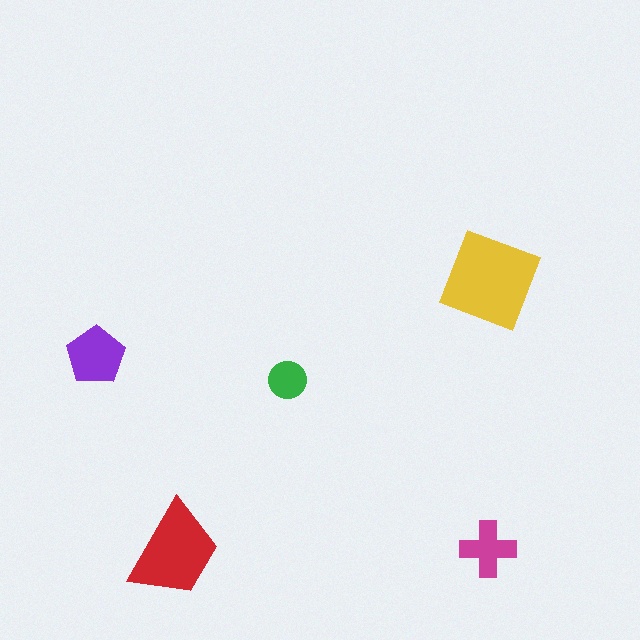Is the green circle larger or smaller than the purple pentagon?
Smaller.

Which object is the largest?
The yellow diamond.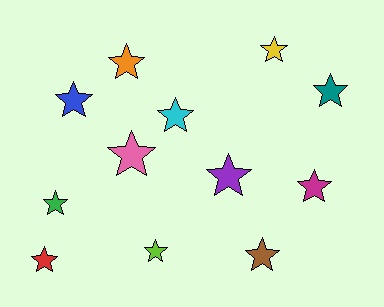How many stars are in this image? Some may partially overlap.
There are 12 stars.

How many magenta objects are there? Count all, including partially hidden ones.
There is 1 magenta object.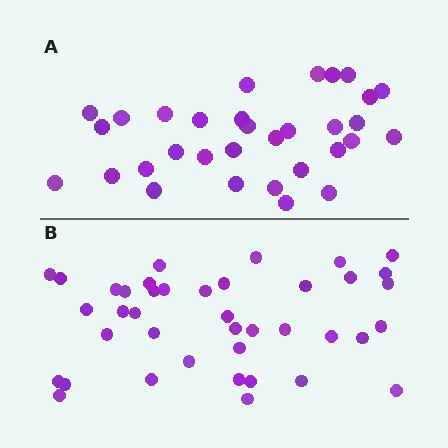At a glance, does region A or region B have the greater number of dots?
Region B (the bottom region) has more dots.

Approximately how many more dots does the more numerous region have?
Region B has roughly 8 or so more dots than region A.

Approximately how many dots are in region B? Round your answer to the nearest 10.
About 40 dots.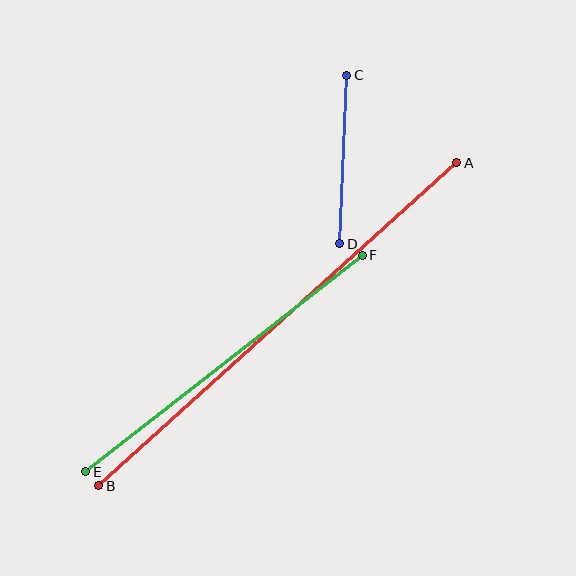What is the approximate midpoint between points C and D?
The midpoint is at approximately (343, 159) pixels.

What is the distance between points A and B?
The distance is approximately 482 pixels.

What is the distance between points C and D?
The distance is approximately 168 pixels.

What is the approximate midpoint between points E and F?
The midpoint is at approximately (224, 364) pixels.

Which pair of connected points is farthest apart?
Points A and B are farthest apart.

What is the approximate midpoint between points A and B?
The midpoint is at approximately (278, 324) pixels.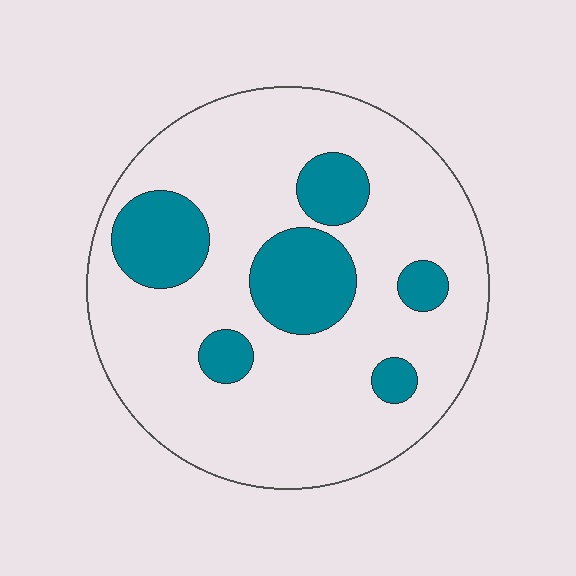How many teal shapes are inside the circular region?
6.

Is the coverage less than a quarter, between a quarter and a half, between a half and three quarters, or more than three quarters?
Less than a quarter.